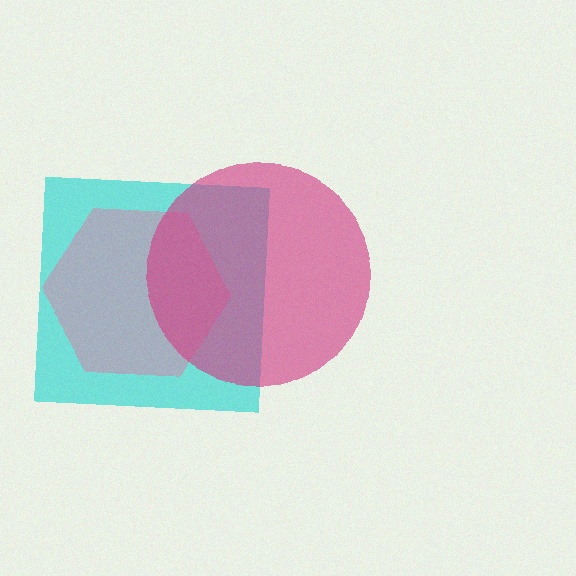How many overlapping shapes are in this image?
There are 3 overlapping shapes in the image.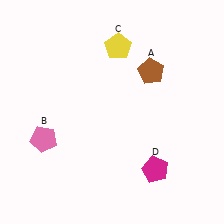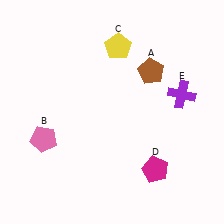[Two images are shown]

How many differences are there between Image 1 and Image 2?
There is 1 difference between the two images.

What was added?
A purple cross (E) was added in Image 2.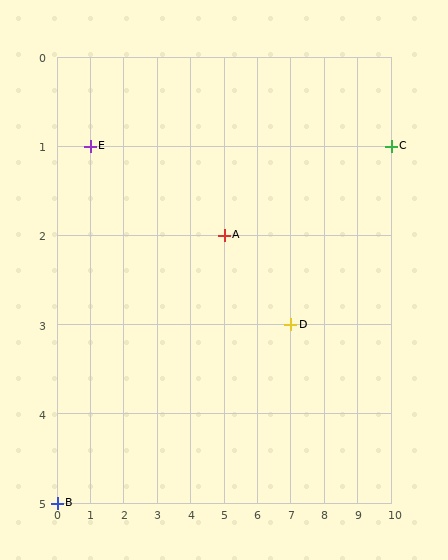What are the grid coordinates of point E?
Point E is at grid coordinates (1, 1).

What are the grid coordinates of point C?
Point C is at grid coordinates (10, 1).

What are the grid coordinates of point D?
Point D is at grid coordinates (7, 3).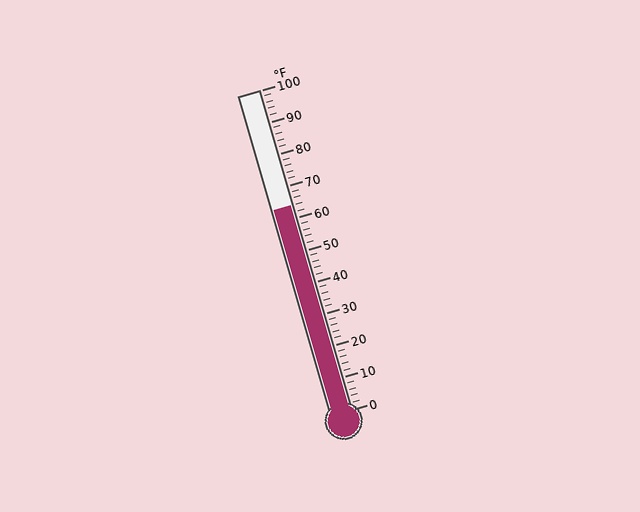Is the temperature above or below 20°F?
The temperature is above 20°F.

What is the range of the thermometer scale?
The thermometer scale ranges from 0°F to 100°F.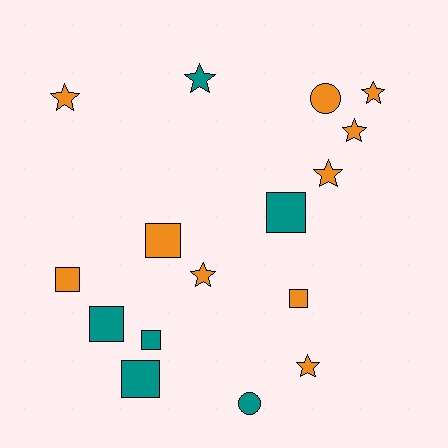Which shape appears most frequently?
Star, with 7 objects.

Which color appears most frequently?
Orange, with 10 objects.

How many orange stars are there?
There are 6 orange stars.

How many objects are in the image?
There are 16 objects.